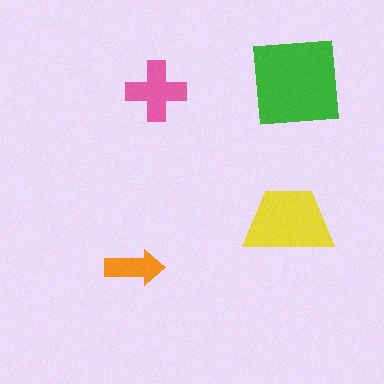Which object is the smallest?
The orange arrow.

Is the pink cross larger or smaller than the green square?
Smaller.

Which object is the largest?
The green square.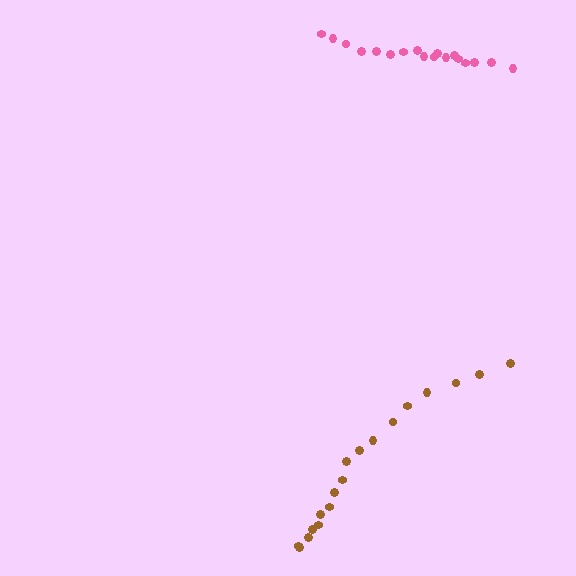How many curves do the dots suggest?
There are 2 distinct paths.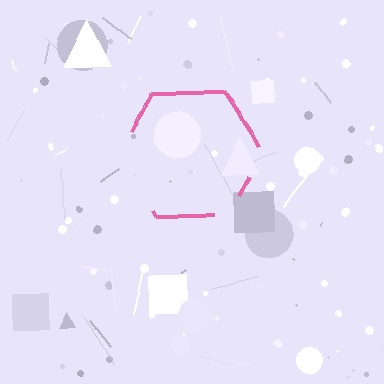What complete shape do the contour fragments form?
The contour fragments form a hexagon.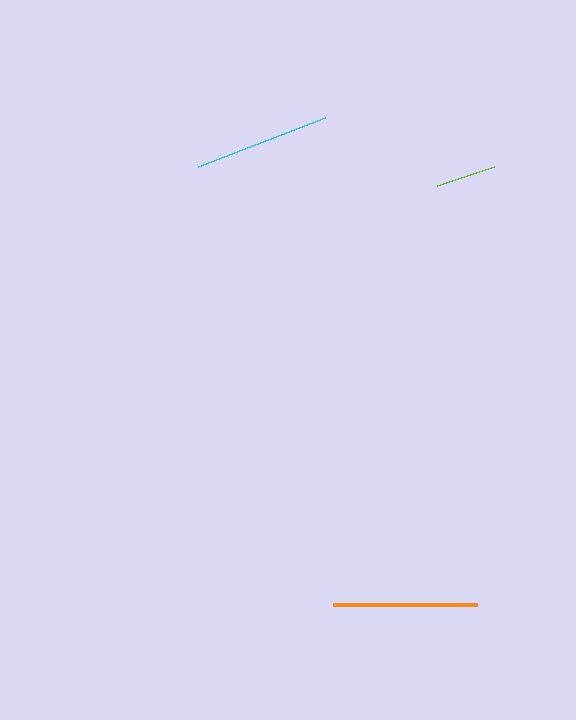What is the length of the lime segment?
The lime segment is approximately 60 pixels long.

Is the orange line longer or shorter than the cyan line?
The orange line is longer than the cyan line.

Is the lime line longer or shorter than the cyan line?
The cyan line is longer than the lime line.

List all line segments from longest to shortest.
From longest to shortest: orange, cyan, lime.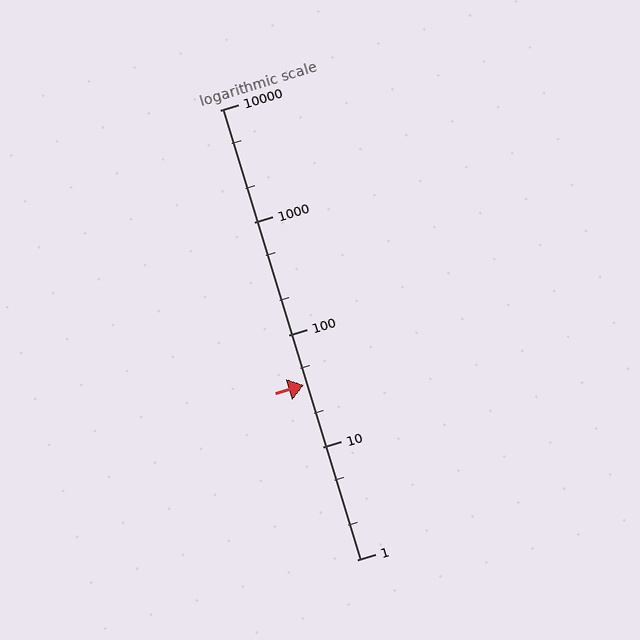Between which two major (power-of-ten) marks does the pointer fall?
The pointer is between 10 and 100.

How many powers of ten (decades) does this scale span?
The scale spans 4 decades, from 1 to 10000.